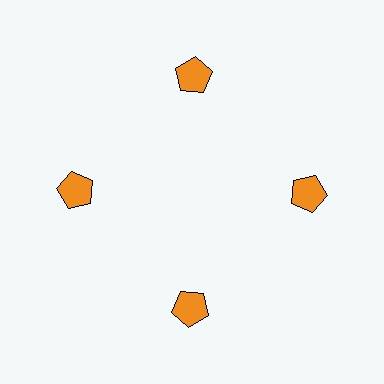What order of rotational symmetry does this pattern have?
This pattern has 4-fold rotational symmetry.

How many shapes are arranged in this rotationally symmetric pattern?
There are 4 shapes, arranged in 4 groups of 1.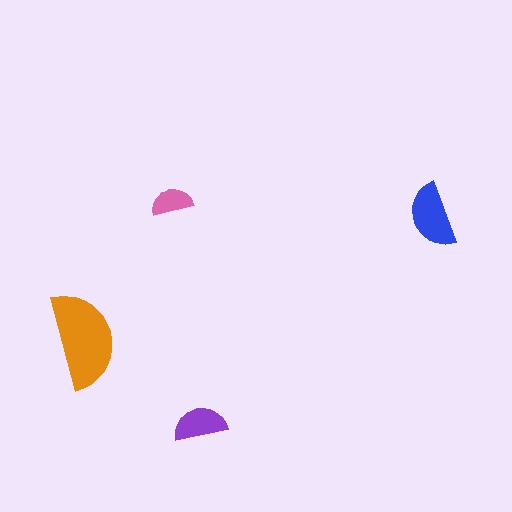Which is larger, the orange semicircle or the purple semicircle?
The orange one.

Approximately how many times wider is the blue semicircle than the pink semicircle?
About 1.5 times wider.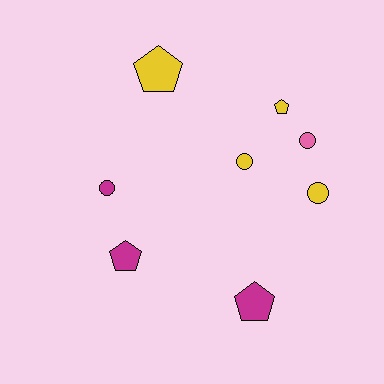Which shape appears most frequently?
Circle, with 4 objects.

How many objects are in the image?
There are 8 objects.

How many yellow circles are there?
There are 2 yellow circles.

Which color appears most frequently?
Yellow, with 4 objects.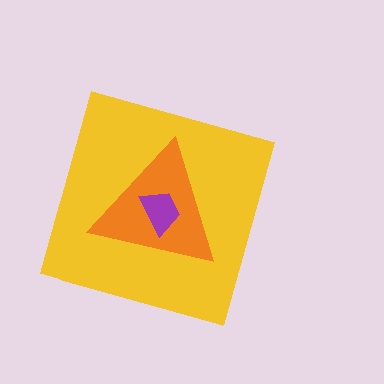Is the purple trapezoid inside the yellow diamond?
Yes.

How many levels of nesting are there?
3.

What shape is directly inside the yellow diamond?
The orange triangle.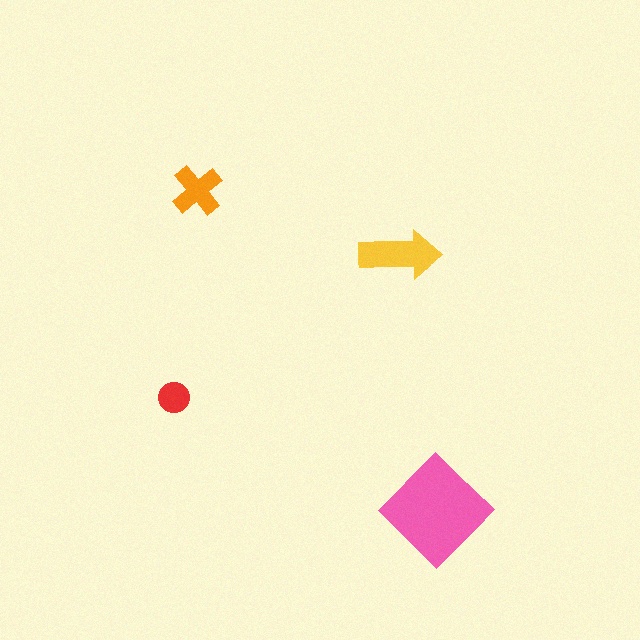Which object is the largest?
The pink diamond.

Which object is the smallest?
The red circle.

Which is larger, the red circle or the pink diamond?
The pink diamond.